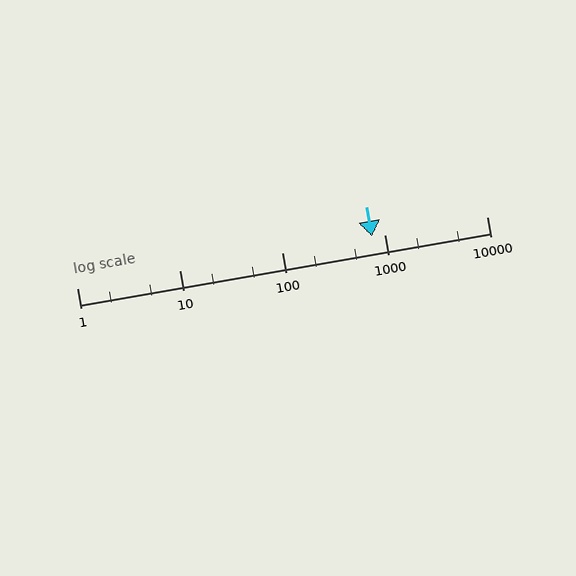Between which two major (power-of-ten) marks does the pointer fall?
The pointer is between 100 and 1000.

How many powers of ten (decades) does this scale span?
The scale spans 4 decades, from 1 to 10000.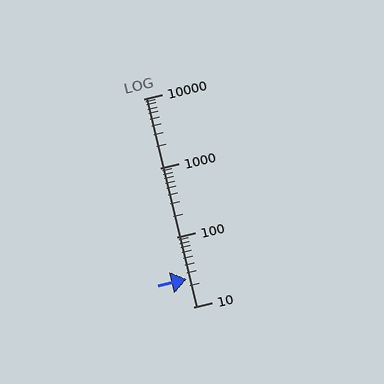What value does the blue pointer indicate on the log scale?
The pointer indicates approximately 25.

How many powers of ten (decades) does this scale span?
The scale spans 3 decades, from 10 to 10000.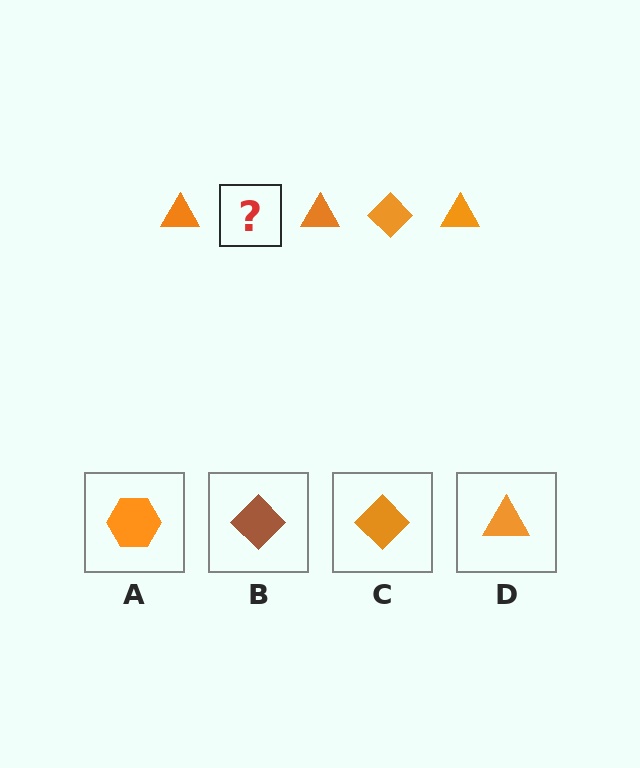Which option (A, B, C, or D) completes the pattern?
C.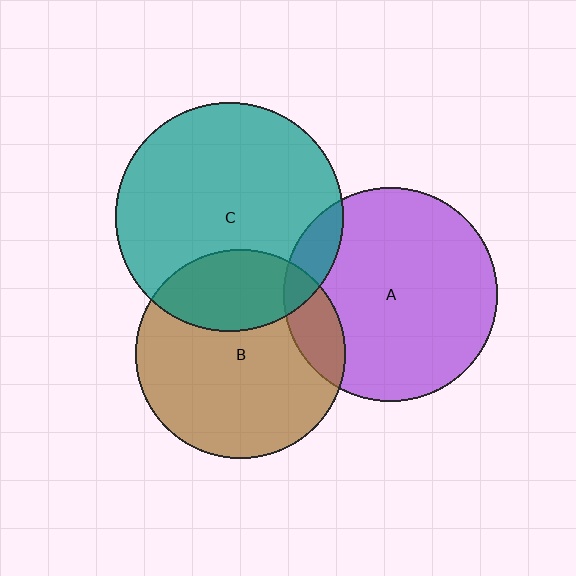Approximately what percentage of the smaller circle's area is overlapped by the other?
Approximately 30%.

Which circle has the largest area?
Circle C (teal).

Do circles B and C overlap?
Yes.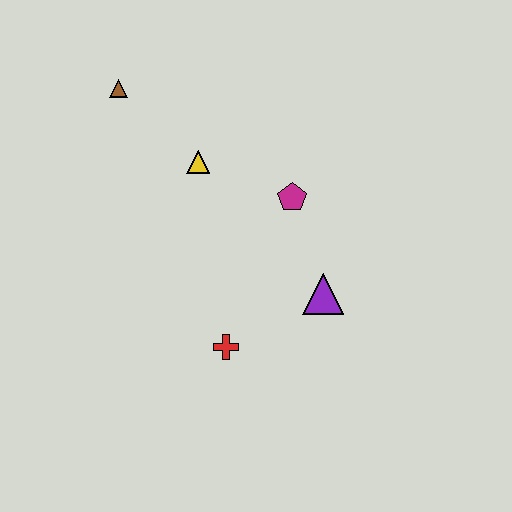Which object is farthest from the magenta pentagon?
The brown triangle is farthest from the magenta pentagon.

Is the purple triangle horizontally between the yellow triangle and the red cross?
No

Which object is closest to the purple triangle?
The magenta pentagon is closest to the purple triangle.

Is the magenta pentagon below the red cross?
No